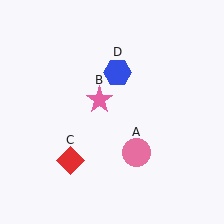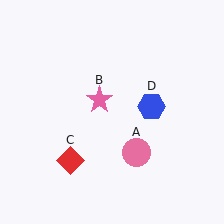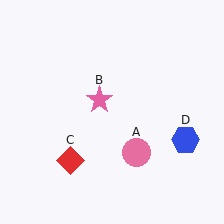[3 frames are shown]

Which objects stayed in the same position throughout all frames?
Pink circle (object A) and pink star (object B) and red diamond (object C) remained stationary.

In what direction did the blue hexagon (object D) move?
The blue hexagon (object D) moved down and to the right.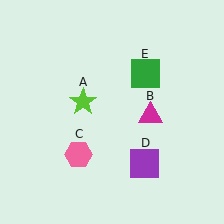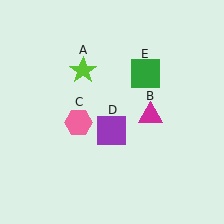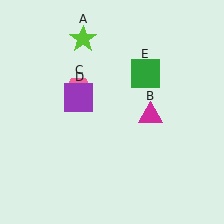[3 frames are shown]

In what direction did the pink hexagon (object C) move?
The pink hexagon (object C) moved up.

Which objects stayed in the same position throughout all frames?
Magenta triangle (object B) and green square (object E) remained stationary.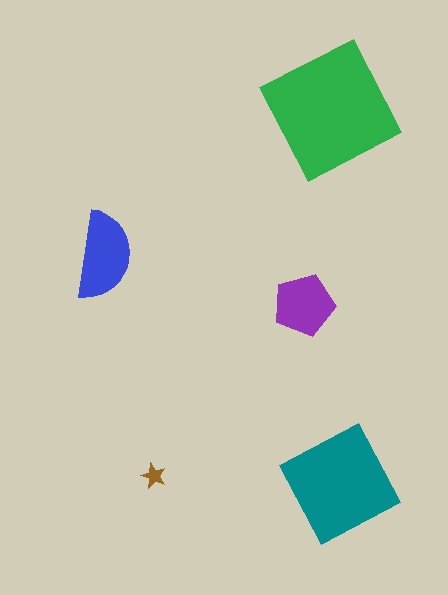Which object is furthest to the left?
The blue semicircle is leftmost.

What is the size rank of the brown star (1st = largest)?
5th.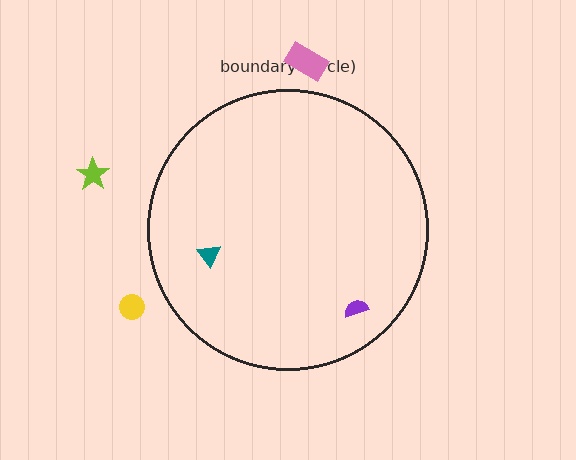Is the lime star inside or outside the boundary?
Outside.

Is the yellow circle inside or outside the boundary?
Outside.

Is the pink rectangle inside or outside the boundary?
Outside.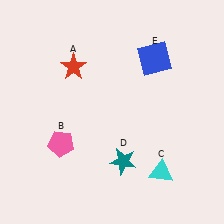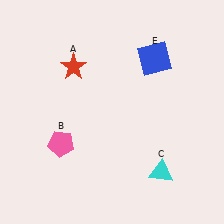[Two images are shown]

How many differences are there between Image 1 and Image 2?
There is 1 difference between the two images.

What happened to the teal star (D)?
The teal star (D) was removed in Image 2. It was in the bottom-right area of Image 1.